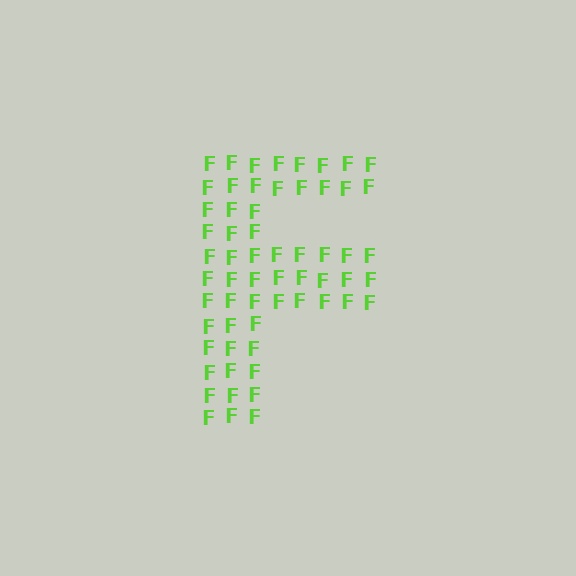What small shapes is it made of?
It is made of small letter F's.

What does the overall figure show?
The overall figure shows the letter F.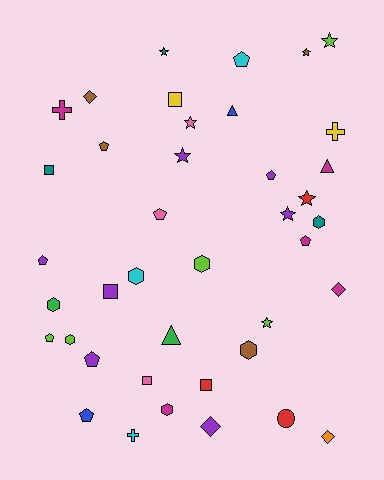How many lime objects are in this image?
There are 5 lime objects.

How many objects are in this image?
There are 40 objects.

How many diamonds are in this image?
There are 4 diamonds.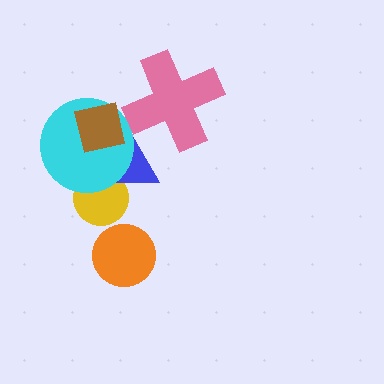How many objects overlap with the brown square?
2 objects overlap with the brown square.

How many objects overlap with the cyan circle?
3 objects overlap with the cyan circle.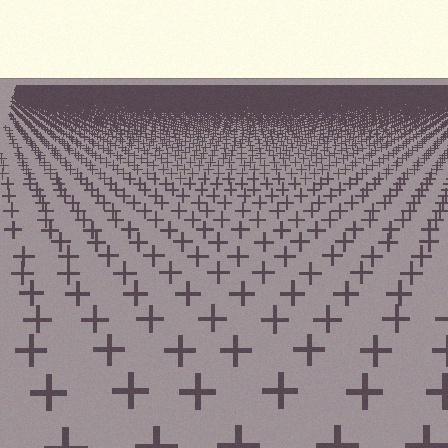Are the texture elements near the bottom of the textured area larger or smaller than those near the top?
Larger. Near the bottom, elements are closer to the viewer and appear at a bigger on-screen size.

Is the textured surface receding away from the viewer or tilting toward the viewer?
The surface is receding away from the viewer. Texture elements get smaller and denser toward the top.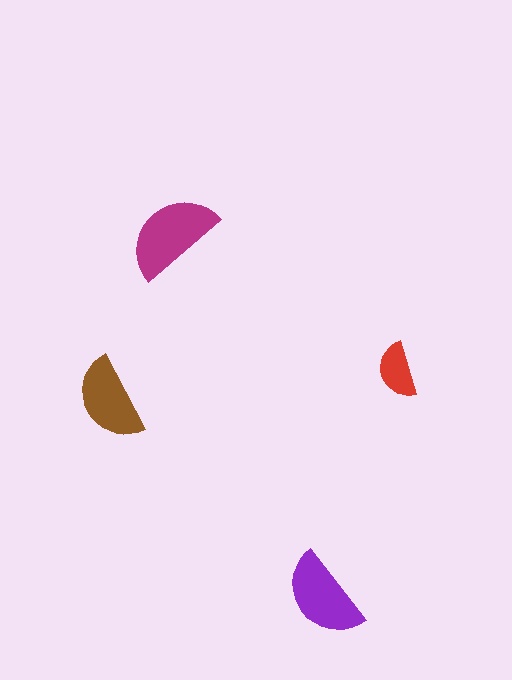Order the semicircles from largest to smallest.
the magenta one, the purple one, the brown one, the red one.